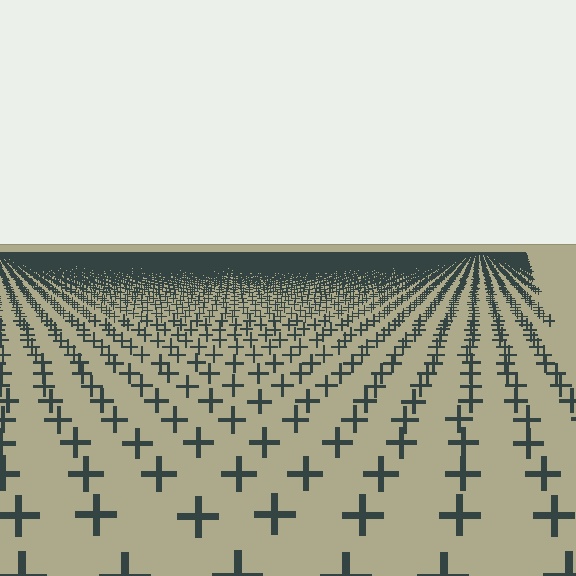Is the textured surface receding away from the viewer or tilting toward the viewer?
The surface is receding away from the viewer. Texture elements get smaller and denser toward the top.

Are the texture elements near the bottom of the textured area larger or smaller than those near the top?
Larger. Near the bottom, elements are closer to the viewer and appear at a bigger on-screen size.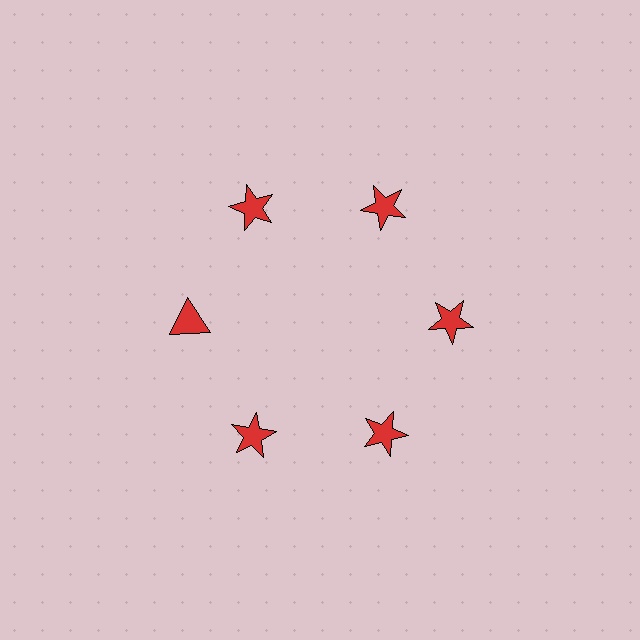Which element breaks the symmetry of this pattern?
The red triangle at roughly the 9 o'clock position breaks the symmetry. All other shapes are red stars.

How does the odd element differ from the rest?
It has a different shape: triangle instead of star.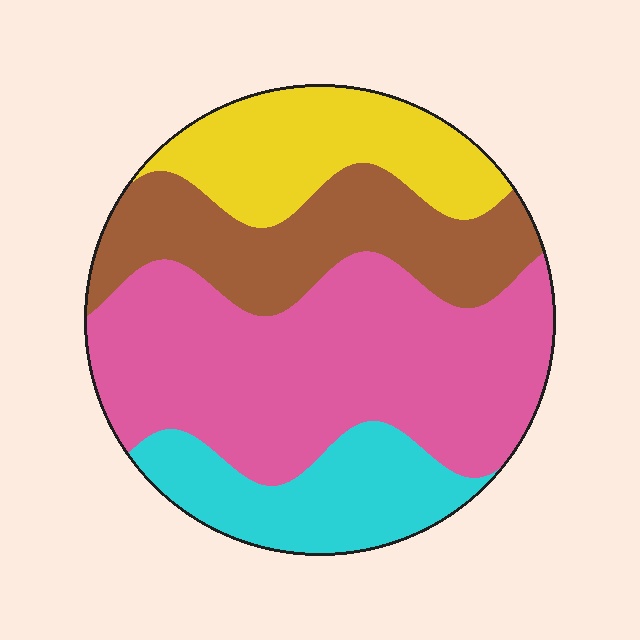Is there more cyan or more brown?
Brown.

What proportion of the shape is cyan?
Cyan covers roughly 15% of the shape.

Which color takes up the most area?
Pink, at roughly 45%.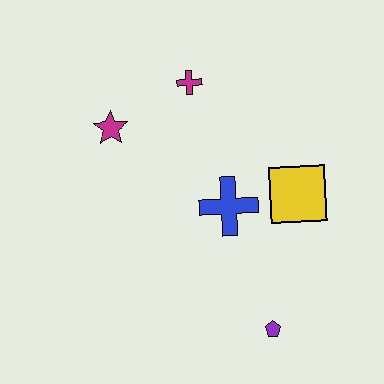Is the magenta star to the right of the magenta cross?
No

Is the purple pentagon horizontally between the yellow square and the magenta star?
Yes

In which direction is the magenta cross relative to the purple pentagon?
The magenta cross is above the purple pentagon.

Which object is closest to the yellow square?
The blue cross is closest to the yellow square.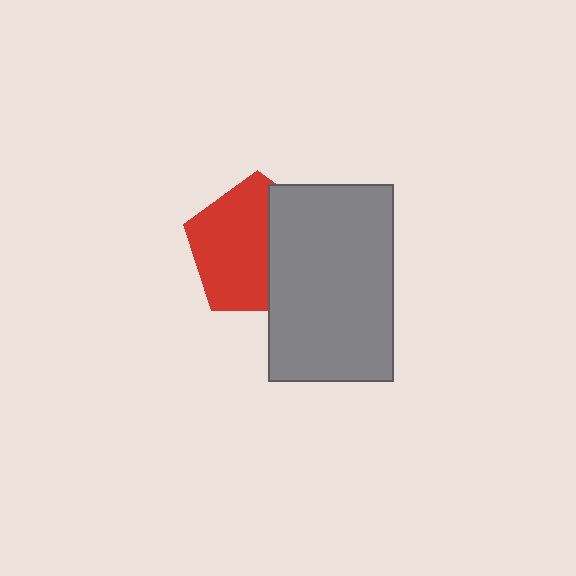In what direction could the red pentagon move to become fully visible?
The red pentagon could move left. That would shift it out from behind the gray rectangle entirely.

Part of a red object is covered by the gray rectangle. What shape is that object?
It is a pentagon.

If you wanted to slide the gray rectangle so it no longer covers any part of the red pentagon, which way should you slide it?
Slide it right — that is the most direct way to separate the two shapes.